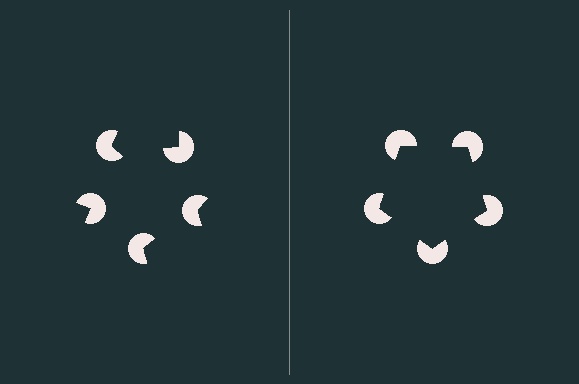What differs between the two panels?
The pac-man discs are positioned identically on both sides; only the wedge orientations differ. On the right they align to a pentagon; on the left they are misaligned.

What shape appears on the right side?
An illusory pentagon.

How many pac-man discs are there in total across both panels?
10 — 5 on each side.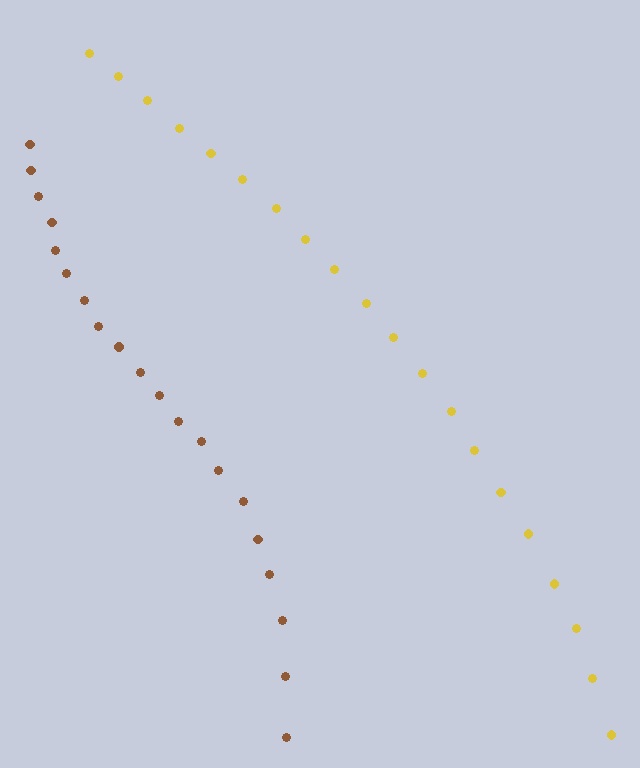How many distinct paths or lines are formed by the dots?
There are 2 distinct paths.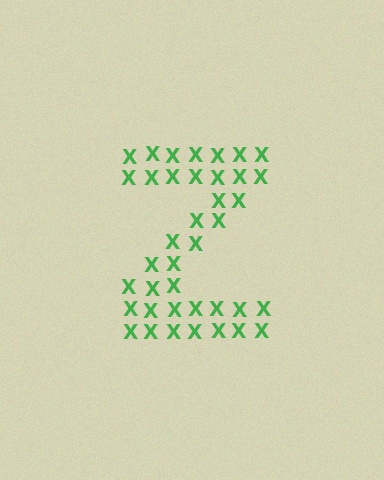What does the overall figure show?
The overall figure shows the letter Z.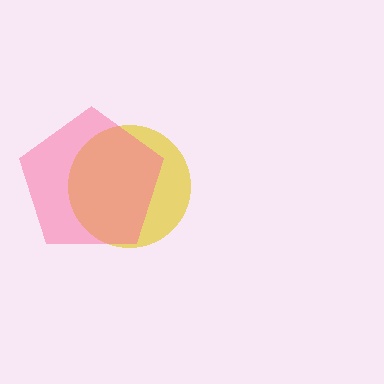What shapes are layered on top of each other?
The layered shapes are: a yellow circle, a pink pentagon.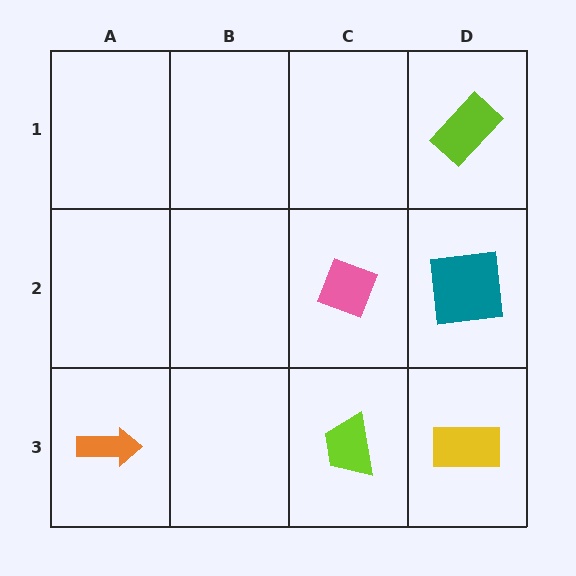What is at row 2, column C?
A pink diamond.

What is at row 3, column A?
An orange arrow.